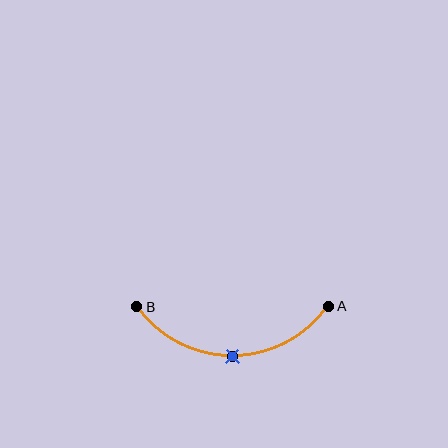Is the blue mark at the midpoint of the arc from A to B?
Yes. The blue mark lies on the arc at equal arc-length from both A and B — it is the arc midpoint.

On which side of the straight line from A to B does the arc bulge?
The arc bulges below the straight line connecting A and B.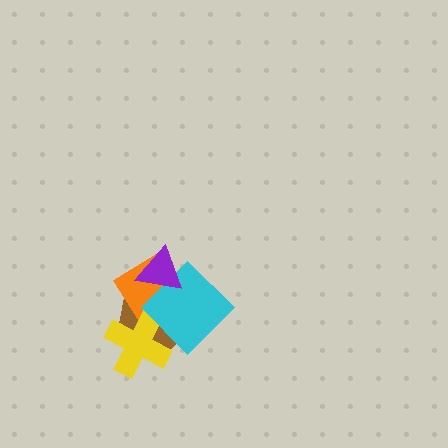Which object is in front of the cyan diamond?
The purple triangle is in front of the cyan diamond.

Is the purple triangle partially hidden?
No, no other shape covers it.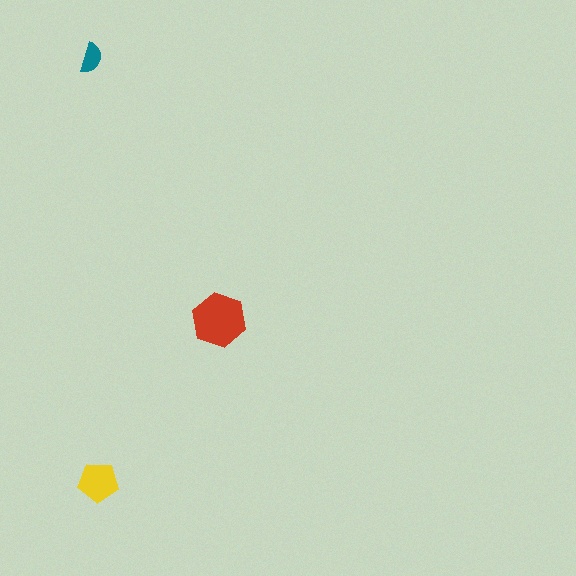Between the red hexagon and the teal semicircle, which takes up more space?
The red hexagon.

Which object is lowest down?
The yellow pentagon is bottommost.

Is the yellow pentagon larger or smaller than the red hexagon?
Smaller.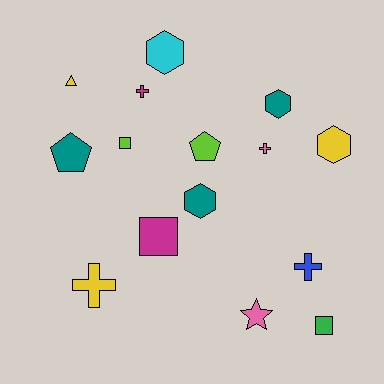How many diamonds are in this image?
There are no diamonds.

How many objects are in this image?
There are 15 objects.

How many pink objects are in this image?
There are 2 pink objects.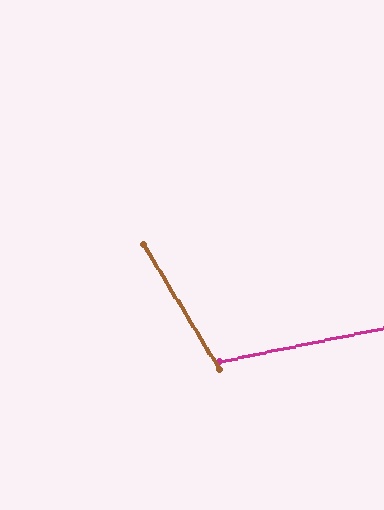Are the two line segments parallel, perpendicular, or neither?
Neither parallel nor perpendicular — they differ by about 70°.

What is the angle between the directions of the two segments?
Approximately 70 degrees.